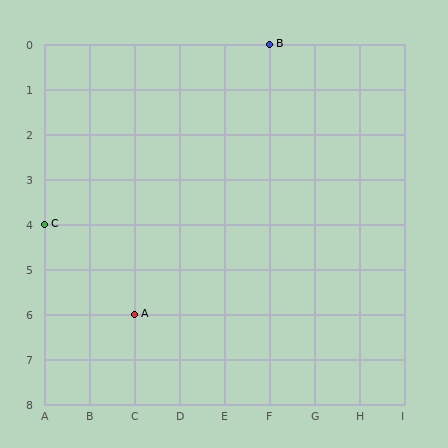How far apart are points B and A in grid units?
Points B and A are 3 columns and 6 rows apart (about 6.7 grid units diagonally).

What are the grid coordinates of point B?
Point B is at grid coordinates (F, 0).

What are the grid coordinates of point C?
Point C is at grid coordinates (A, 4).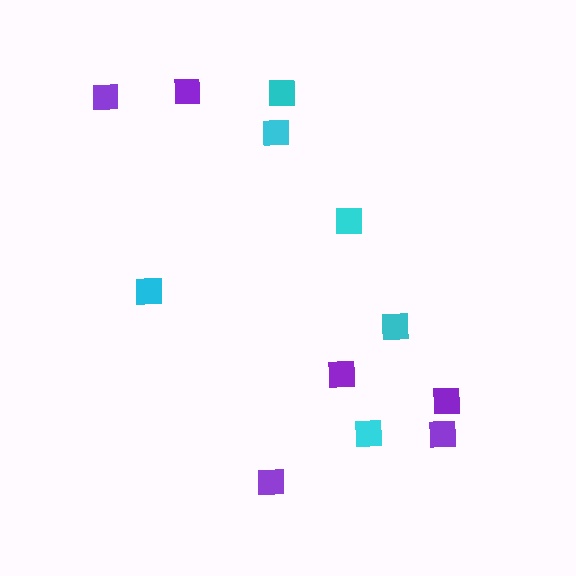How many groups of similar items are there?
There are 2 groups: one group of purple squares (6) and one group of cyan squares (6).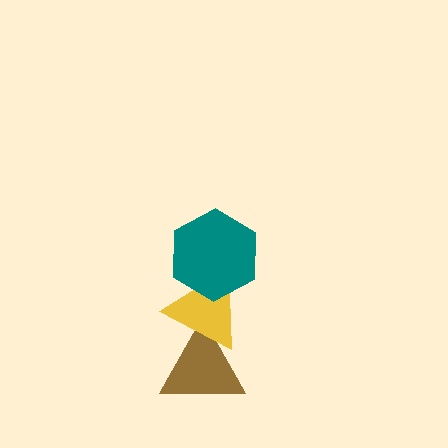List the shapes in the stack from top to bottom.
From top to bottom: the teal hexagon, the yellow triangle, the brown triangle.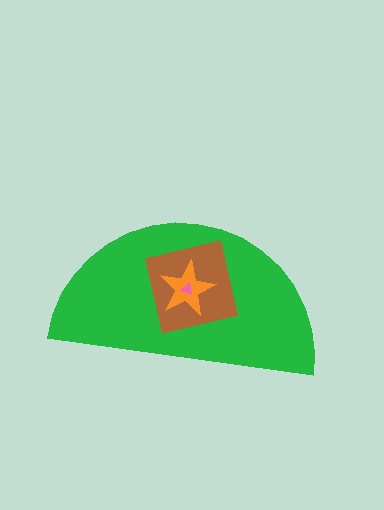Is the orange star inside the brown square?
Yes.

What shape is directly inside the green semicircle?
The brown square.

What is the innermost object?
The pink triangle.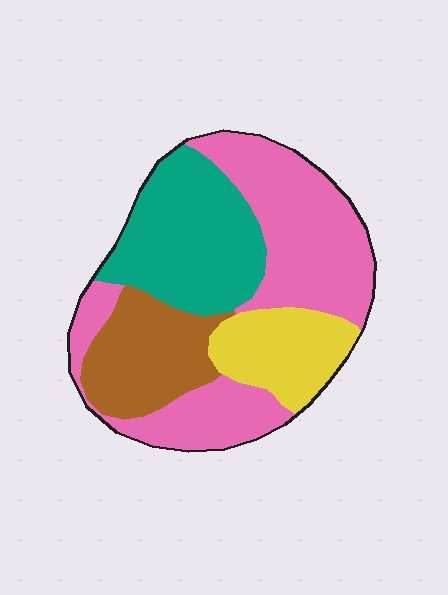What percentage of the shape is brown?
Brown covers roughly 20% of the shape.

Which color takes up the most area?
Pink, at roughly 40%.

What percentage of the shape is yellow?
Yellow takes up less than a sixth of the shape.